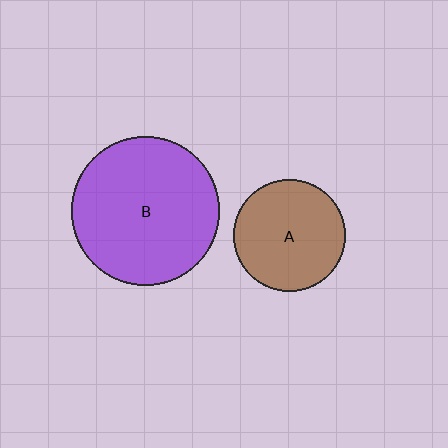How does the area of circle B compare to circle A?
Approximately 1.8 times.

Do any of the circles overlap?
No, none of the circles overlap.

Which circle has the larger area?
Circle B (purple).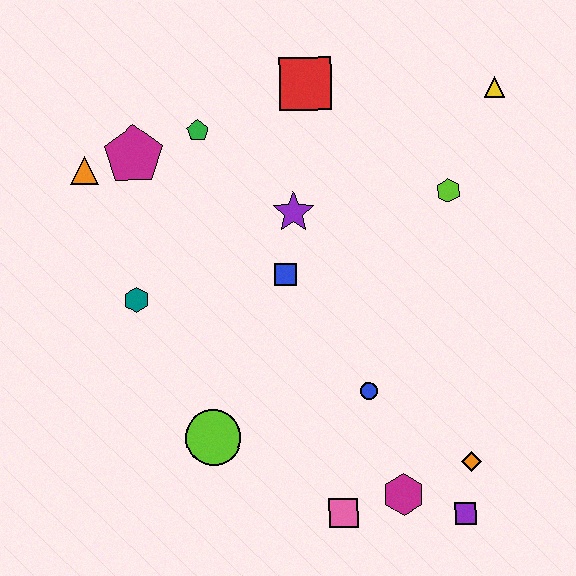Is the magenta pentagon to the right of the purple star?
No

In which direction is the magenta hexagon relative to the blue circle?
The magenta hexagon is below the blue circle.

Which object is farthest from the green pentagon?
The purple square is farthest from the green pentagon.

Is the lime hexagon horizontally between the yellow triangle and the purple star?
Yes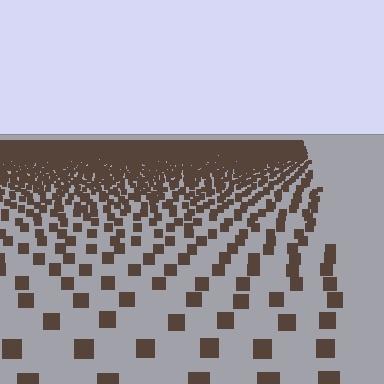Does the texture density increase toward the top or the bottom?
Density increases toward the top.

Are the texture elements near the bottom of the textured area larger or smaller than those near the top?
Larger. Near the bottom, elements are closer to the viewer and appear at a bigger on-screen size.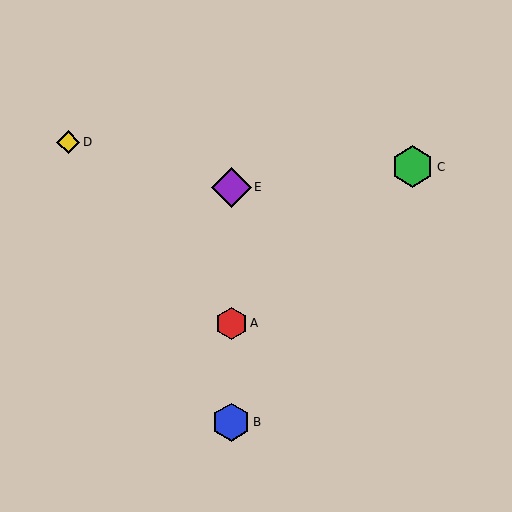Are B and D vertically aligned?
No, B is at x≈231 and D is at x≈68.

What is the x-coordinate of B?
Object B is at x≈231.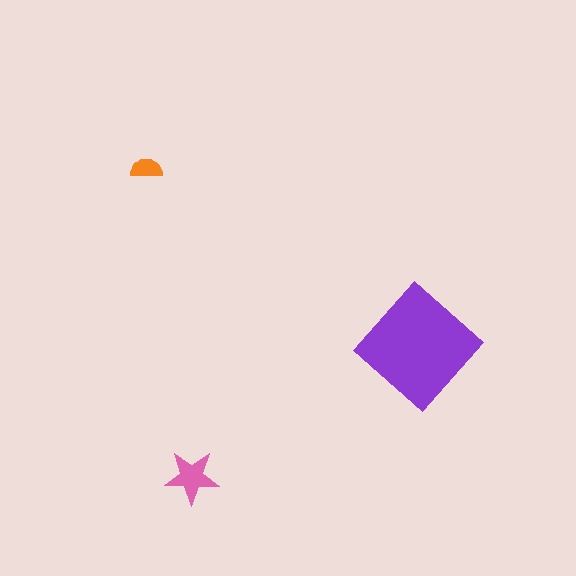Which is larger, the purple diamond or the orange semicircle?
The purple diamond.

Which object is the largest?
The purple diamond.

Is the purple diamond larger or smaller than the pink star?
Larger.